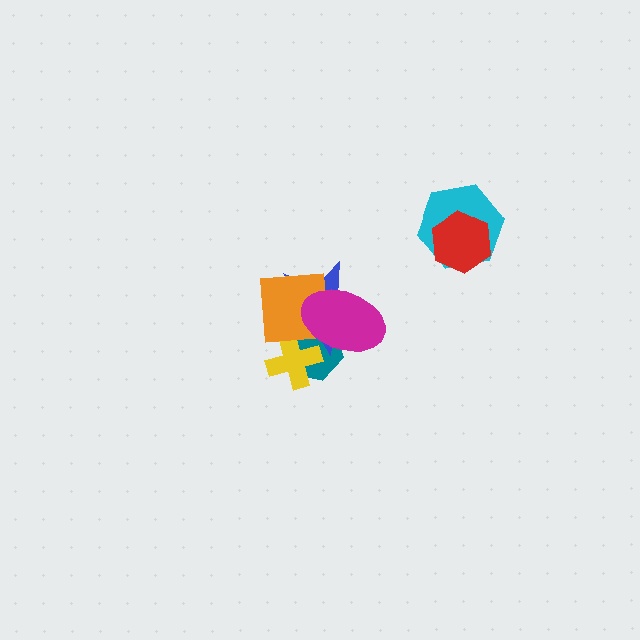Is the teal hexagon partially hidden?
Yes, it is partially covered by another shape.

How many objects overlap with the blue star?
4 objects overlap with the blue star.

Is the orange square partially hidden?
Yes, it is partially covered by another shape.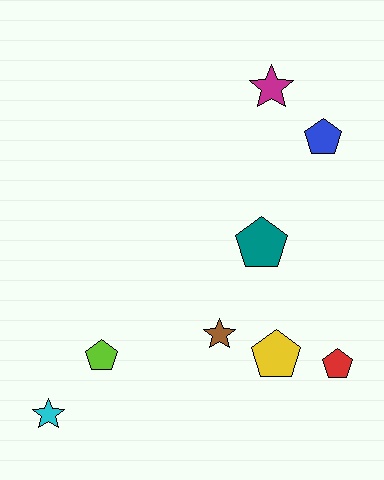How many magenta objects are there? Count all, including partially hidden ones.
There is 1 magenta object.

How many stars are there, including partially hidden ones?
There are 3 stars.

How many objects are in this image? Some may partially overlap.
There are 8 objects.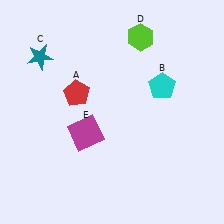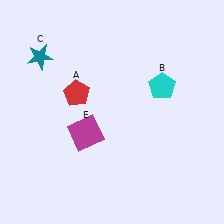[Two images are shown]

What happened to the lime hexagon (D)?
The lime hexagon (D) was removed in Image 2. It was in the top-right area of Image 1.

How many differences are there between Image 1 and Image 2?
There is 1 difference between the two images.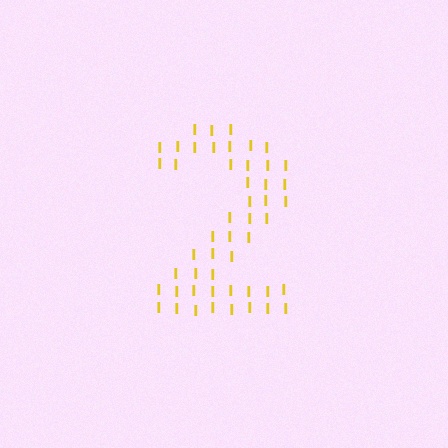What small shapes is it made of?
It is made of small letter I's.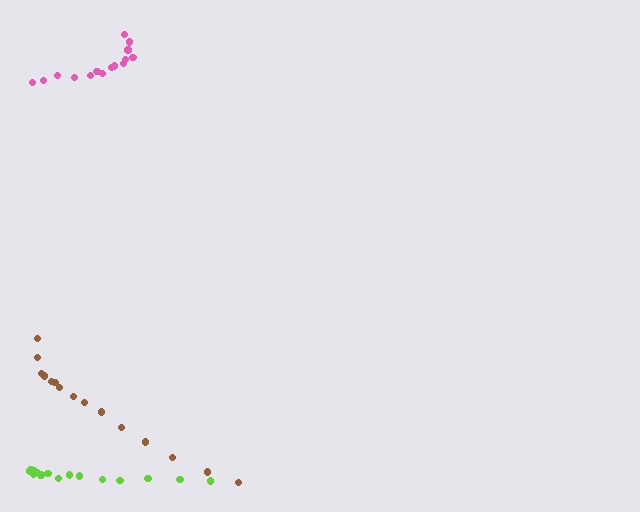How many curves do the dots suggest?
There are 3 distinct paths.